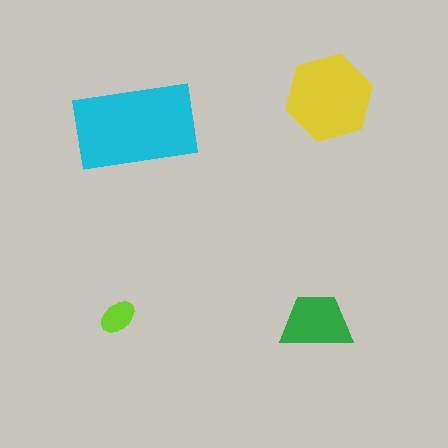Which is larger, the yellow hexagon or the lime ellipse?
The yellow hexagon.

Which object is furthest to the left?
The lime ellipse is leftmost.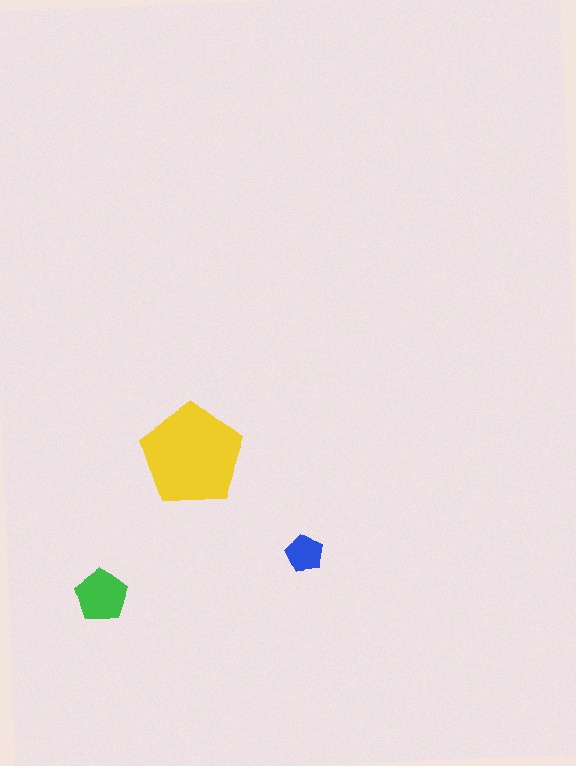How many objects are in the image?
There are 3 objects in the image.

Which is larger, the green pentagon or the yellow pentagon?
The yellow one.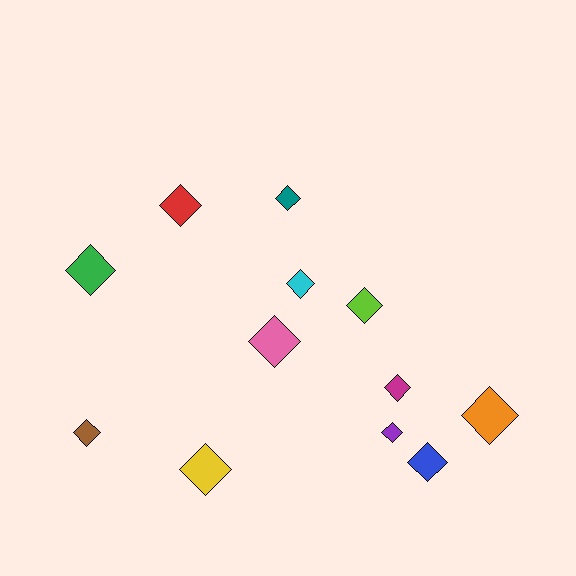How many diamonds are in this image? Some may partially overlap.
There are 12 diamonds.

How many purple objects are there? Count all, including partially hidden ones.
There is 1 purple object.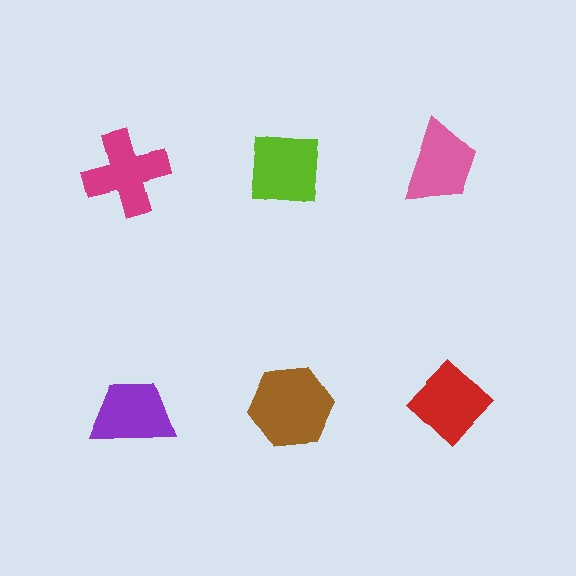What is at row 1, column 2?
A lime square.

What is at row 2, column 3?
A red diamond.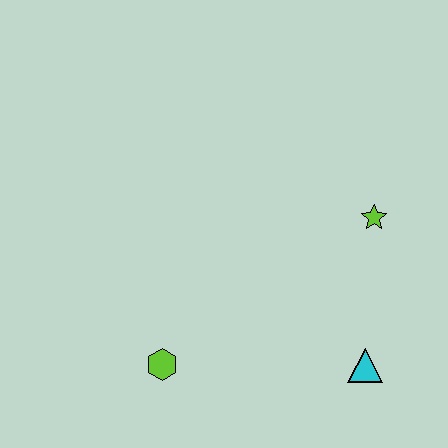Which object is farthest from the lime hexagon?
The lime star is farthest from the lime hexagon.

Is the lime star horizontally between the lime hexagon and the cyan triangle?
No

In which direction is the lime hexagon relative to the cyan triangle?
The lime hexagon is to the left of the cyan triangle.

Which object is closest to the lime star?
The cyan triangle is closest to the lime star.